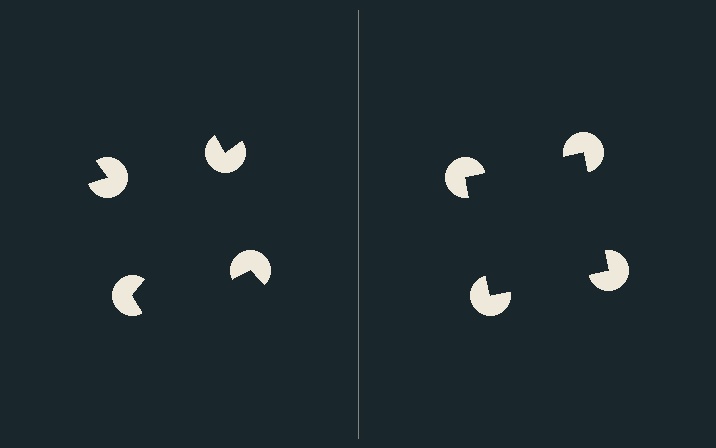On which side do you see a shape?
An illusory square appears on the right side. On the left side the wedge cuts are rotated, so no coherent shape forms.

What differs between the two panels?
The pac-man discs are positioned identically on both sides; only the wedge orientations differ. On the right they align to a square; on the left they are misaligned.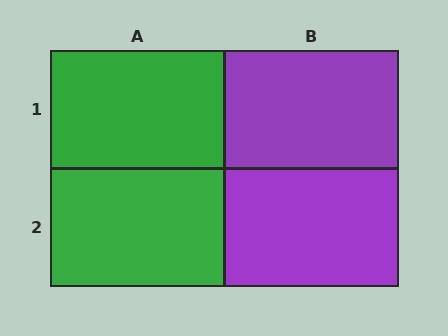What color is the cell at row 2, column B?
Purple.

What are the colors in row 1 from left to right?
Green, purple.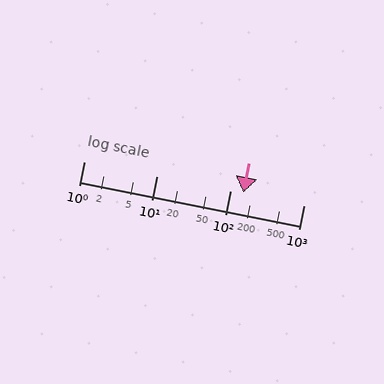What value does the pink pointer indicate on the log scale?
The pointer indicates approximately 150.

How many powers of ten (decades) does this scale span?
The scale spans 3 decades, from 1 to 1000.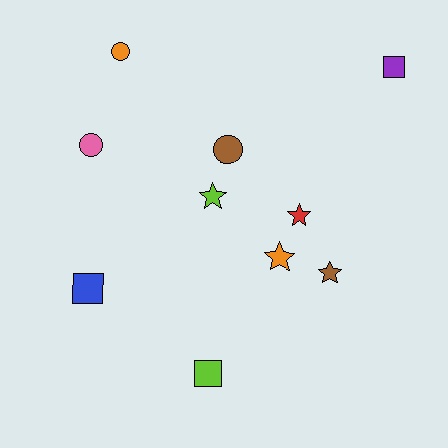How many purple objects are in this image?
There is 1 purple object.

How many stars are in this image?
There are 4 stars.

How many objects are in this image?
There are 10 objects.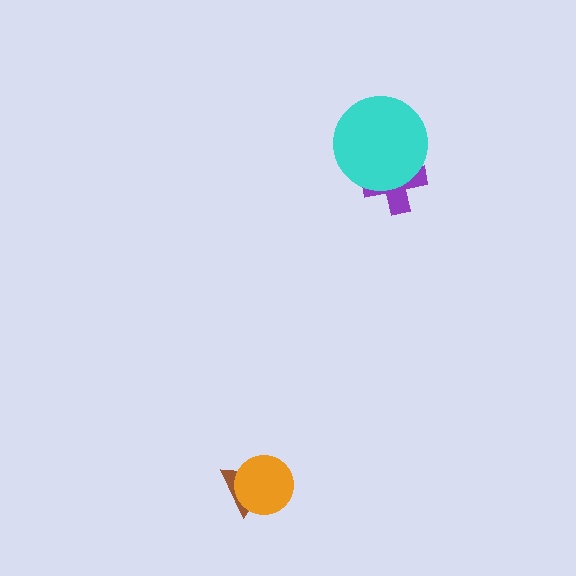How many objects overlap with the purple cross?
1 object overlaps with the purple cross.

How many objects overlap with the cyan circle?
1 object overlaps with the cyan circle.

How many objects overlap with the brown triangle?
1 object overlaps with the brown triangle.